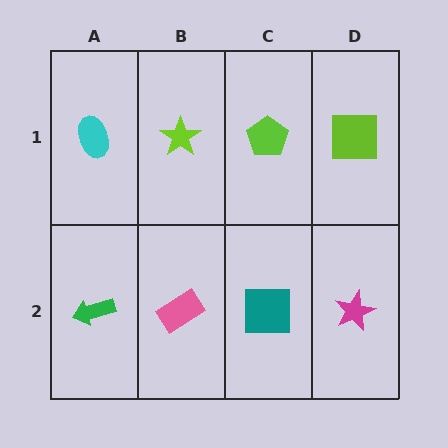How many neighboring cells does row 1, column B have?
3.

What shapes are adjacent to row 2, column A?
A cyan ellipse (row 1, column A), a pink rectangle (row 2, column B).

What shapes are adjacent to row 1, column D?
A magenta star (row 2, column D), a lime pentagon (row 1, column C).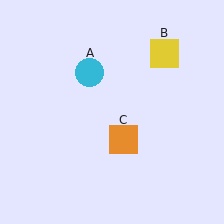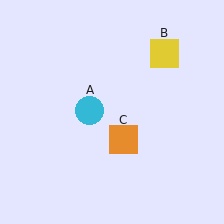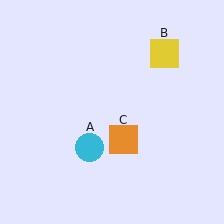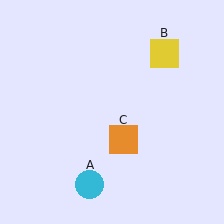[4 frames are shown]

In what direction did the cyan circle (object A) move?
The cyan circle (object A) moved down.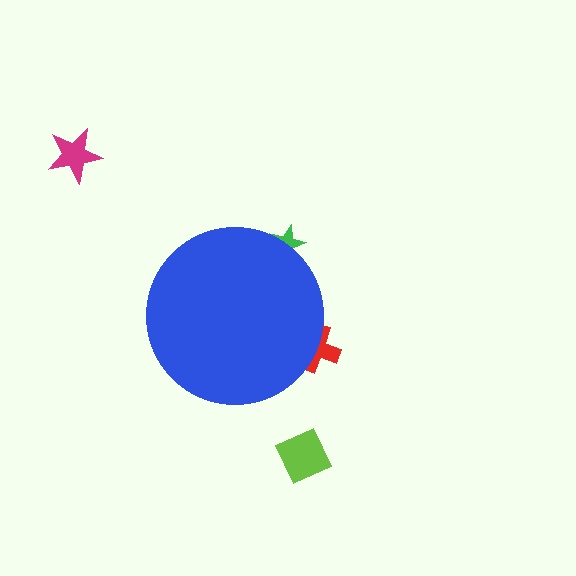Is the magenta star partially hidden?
No, the magenta star is fully visible.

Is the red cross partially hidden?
Yes, the red cross is partially hidden behind the blue circle.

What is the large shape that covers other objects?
A blue circle.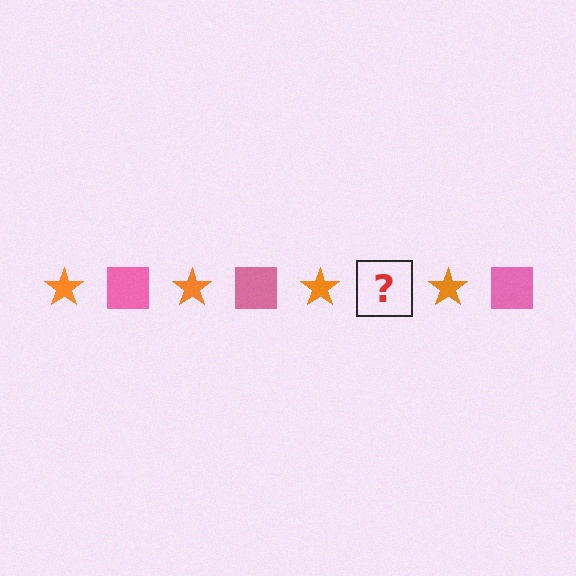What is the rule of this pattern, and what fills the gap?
The rule is that the pattern alternates between orange star and pink square. The gap should be filled with a pink square.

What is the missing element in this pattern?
The missing element is a pink square.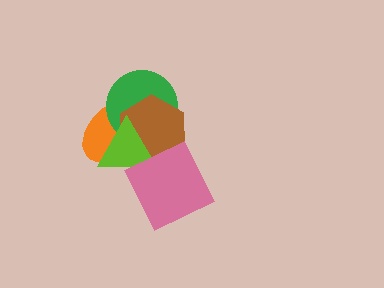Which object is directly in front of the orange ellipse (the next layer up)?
The green circle is directly in front of the orange ellipse.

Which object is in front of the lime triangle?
The pink square is in front of the lime triangle.